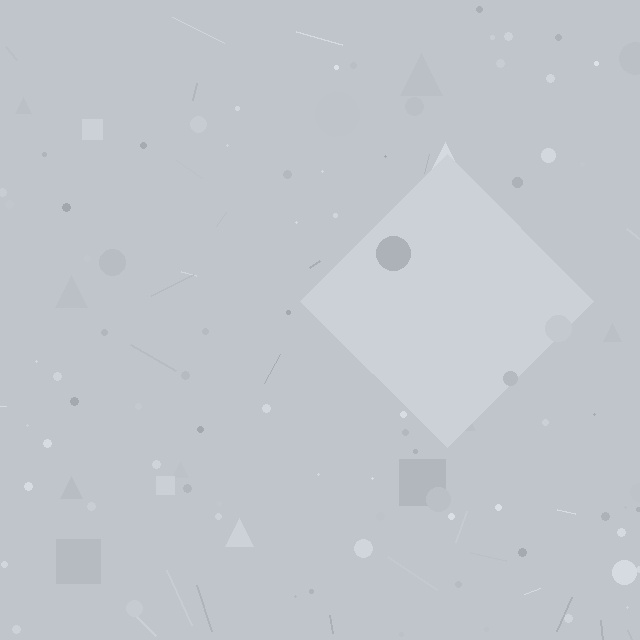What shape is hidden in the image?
A diamond is hidden in the image.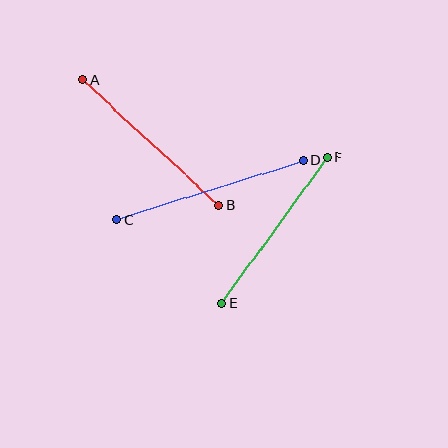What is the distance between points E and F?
The distance is approximately 180 pixels.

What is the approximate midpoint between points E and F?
The midpoint is at approximately (275, 230) pixels.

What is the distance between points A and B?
The distance is approximately 185 pixels.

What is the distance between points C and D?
The distance is approximately 195 pixels.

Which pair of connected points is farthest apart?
Points C and D are farthest apart.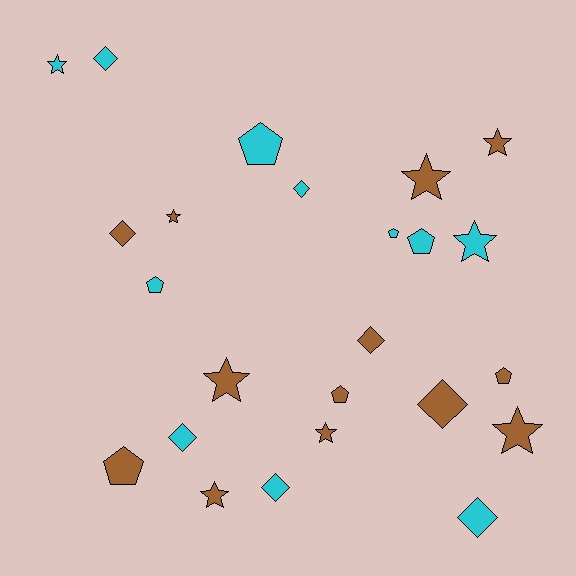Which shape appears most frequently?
Star, with 9 objects.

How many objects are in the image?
There are 24 objects.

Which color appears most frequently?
Brown, with 13 objects.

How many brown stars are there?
There are 7 brown stars.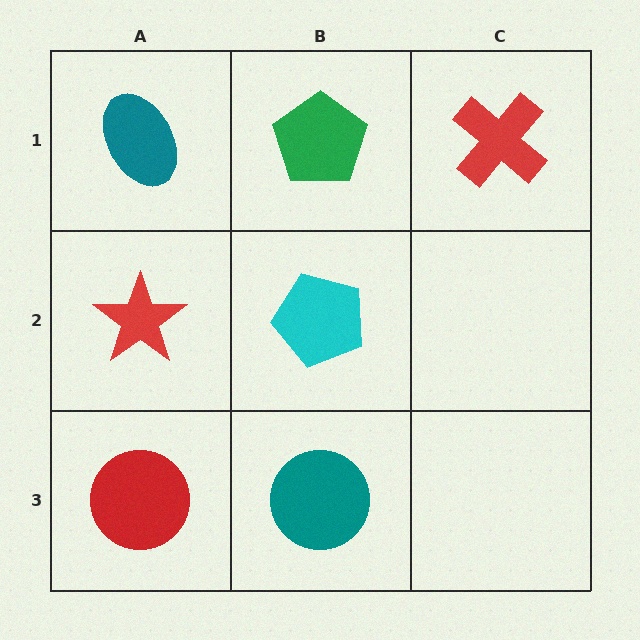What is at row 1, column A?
A teal ellipse.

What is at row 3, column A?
A red circle.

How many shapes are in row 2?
2 shapes.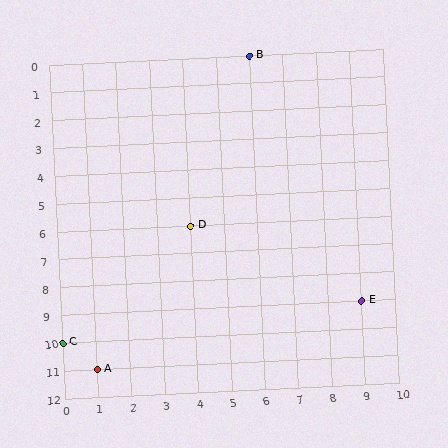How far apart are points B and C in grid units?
Points B and C are 6 columns and 10 rows apart (about 11.7 grid units diagonally).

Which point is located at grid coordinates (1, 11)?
Point A is at (1, 11).